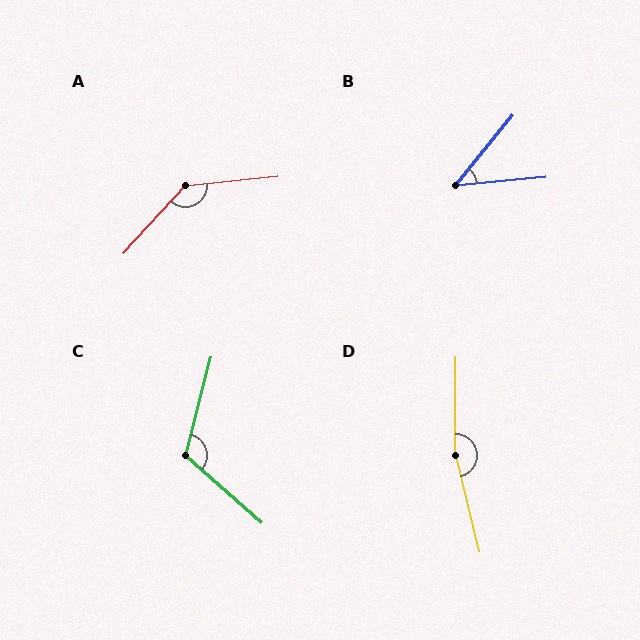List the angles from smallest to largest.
B (45°), C (117°), A (138°), D (166°).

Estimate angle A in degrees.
Approximately 138 degrees.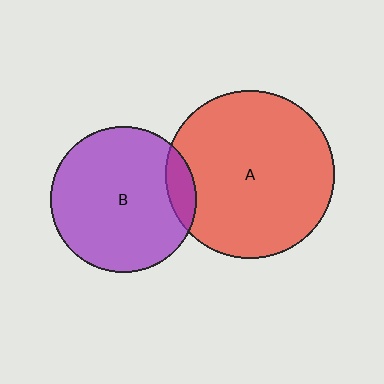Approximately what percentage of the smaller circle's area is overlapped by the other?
Approximately 10%.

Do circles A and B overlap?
Yes.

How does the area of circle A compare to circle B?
Approximately 1.3 times.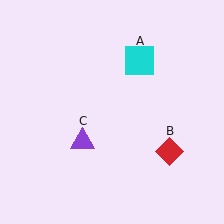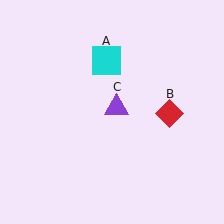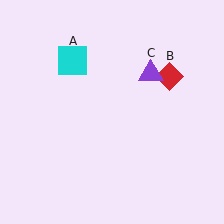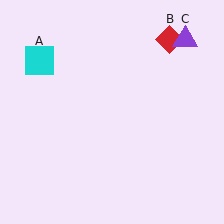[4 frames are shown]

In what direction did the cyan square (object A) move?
The cyan square (object A) moved left.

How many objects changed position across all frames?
3 objects changed position: cyan square (object A), red diamond (object B), purple triangle (object C).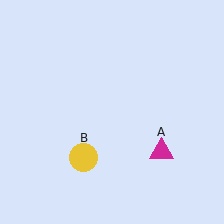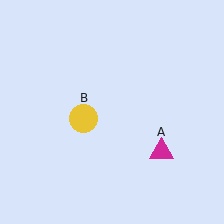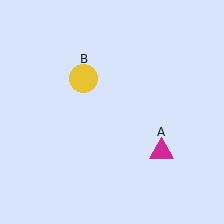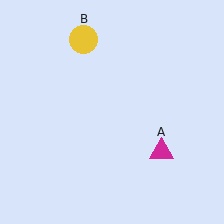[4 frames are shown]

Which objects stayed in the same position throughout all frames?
Magenta triangle (object A) remained stationary.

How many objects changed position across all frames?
1 object changed position: yellow circle (object B).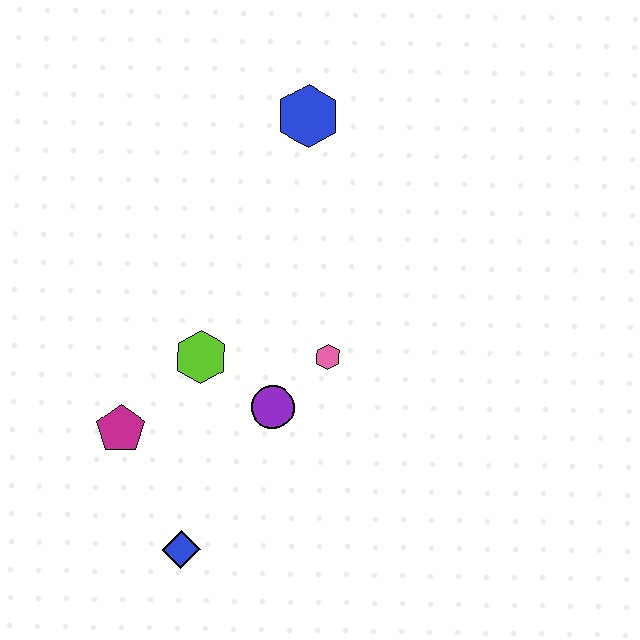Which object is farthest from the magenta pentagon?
The blue hexagon is farthest from the magenta pentagon.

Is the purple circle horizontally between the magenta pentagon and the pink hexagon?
Yes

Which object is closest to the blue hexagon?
The pink hexagon is closest to the blue hexagon.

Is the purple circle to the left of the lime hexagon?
No